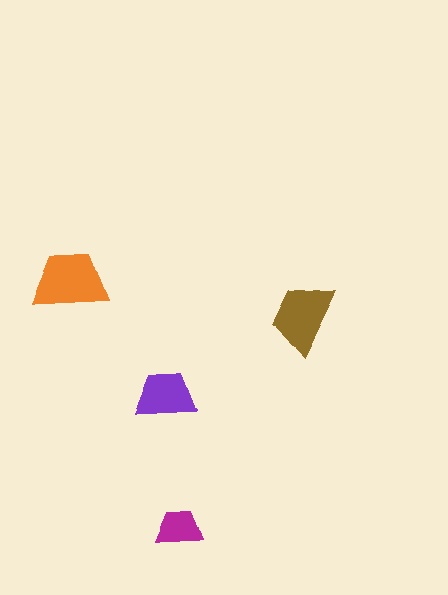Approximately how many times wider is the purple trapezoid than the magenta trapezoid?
About 1.5 times wider.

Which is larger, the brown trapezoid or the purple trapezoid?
The brown one.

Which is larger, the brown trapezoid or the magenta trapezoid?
The brown one.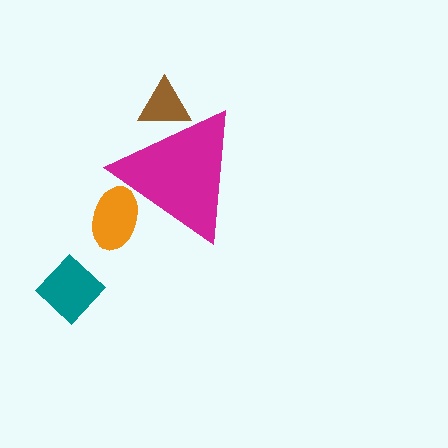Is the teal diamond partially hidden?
No, the teal diamond is fully visible.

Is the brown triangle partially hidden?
Yes, the brown triangle is partially hidden behind the magenta triangle.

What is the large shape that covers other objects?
A magenta triangle.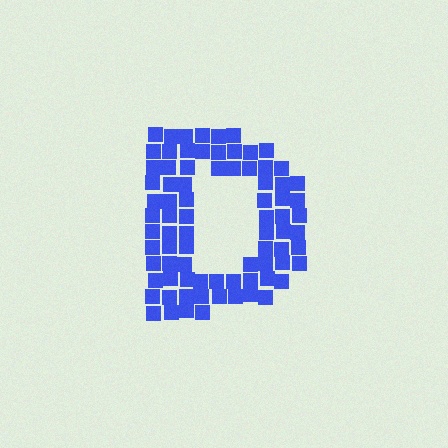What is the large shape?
The large shape is the letter D.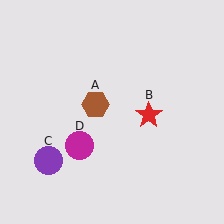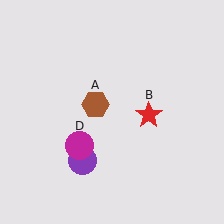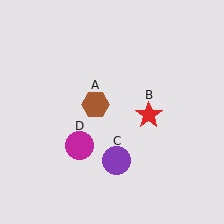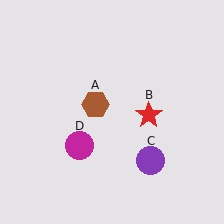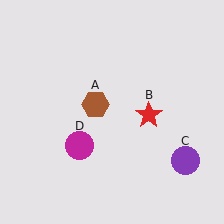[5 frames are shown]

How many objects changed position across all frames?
1 object changed position: purple circle (object C).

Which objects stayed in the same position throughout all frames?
Brown hexagon (object A) and red star (object B) and magenta circle (object D) remained stationary.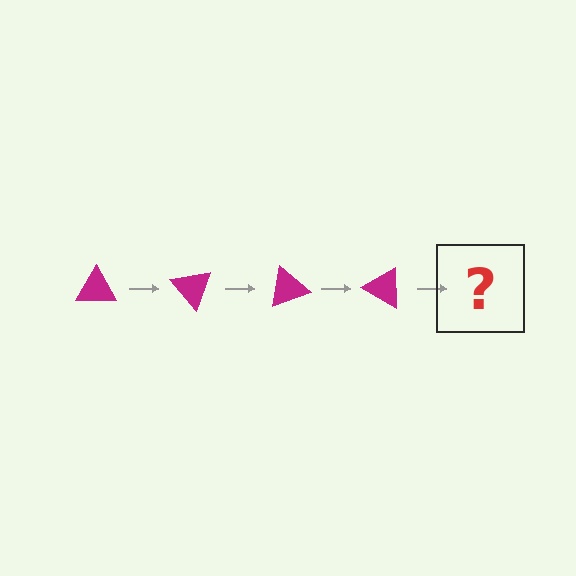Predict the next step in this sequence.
The next step is a magenta triangle rotated 200 degrees.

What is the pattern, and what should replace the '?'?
The pattern is that the triangle rotates 50 degrees each step. The '?' should be a magenta triangle rotated 200 degrees.